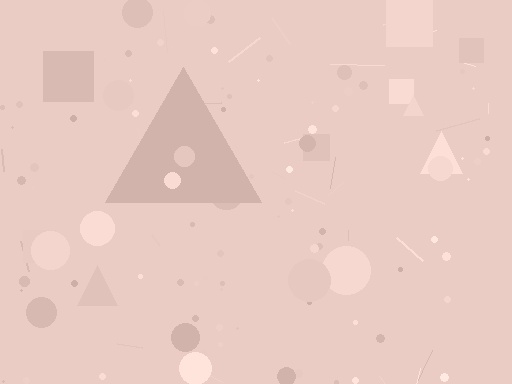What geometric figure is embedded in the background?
A triangle is embedded in the background.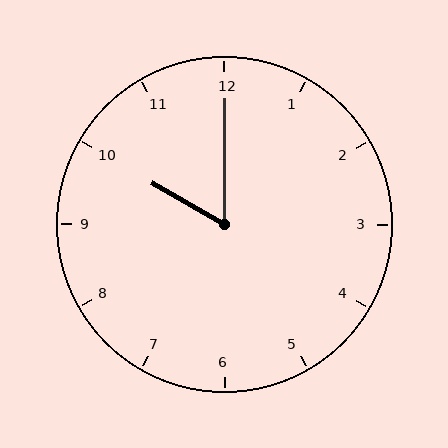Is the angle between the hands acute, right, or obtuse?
It is acute.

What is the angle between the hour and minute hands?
Approximately 60 degrees.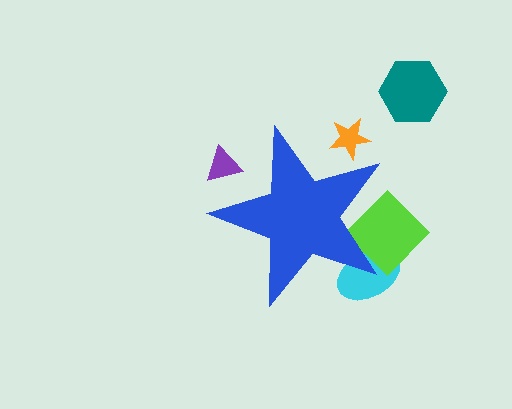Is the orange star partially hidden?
Yes, the orange star is partially hidden behind the blue star.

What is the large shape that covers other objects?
A blue star.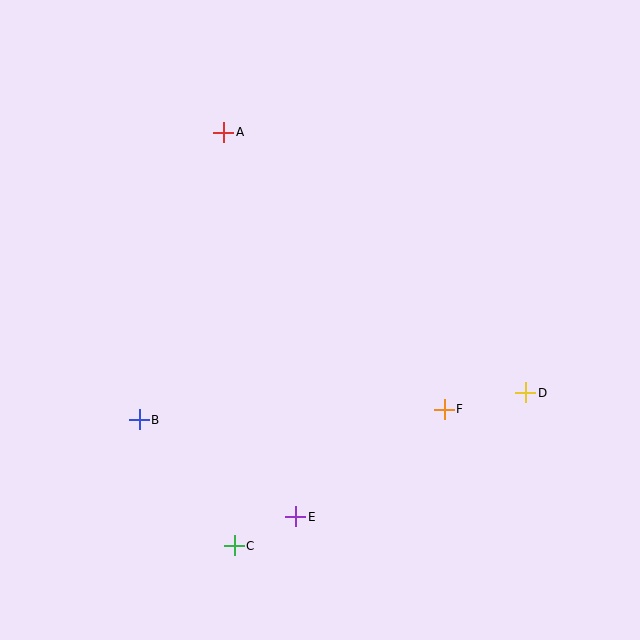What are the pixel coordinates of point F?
Point F is at (444, 409).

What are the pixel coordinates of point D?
Point D is at (526, 393).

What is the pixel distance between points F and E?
The distance between F and E is 183 pixels.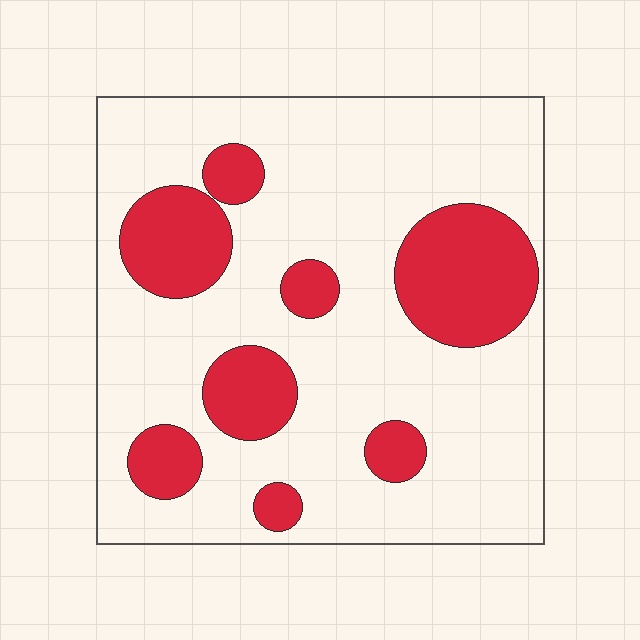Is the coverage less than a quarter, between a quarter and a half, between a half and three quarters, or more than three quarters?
Less than a quarter.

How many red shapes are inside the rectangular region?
8.